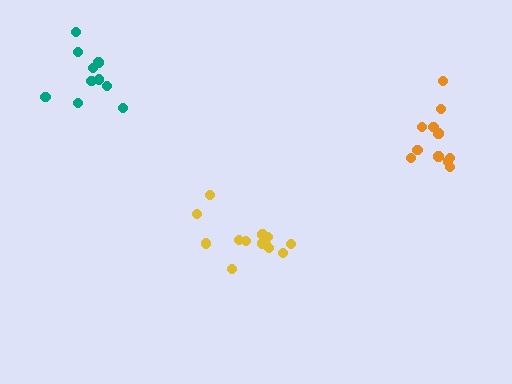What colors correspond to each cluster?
The clusters are colored: teal, yellow, orange.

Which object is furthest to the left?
The teal cluster is leftmost.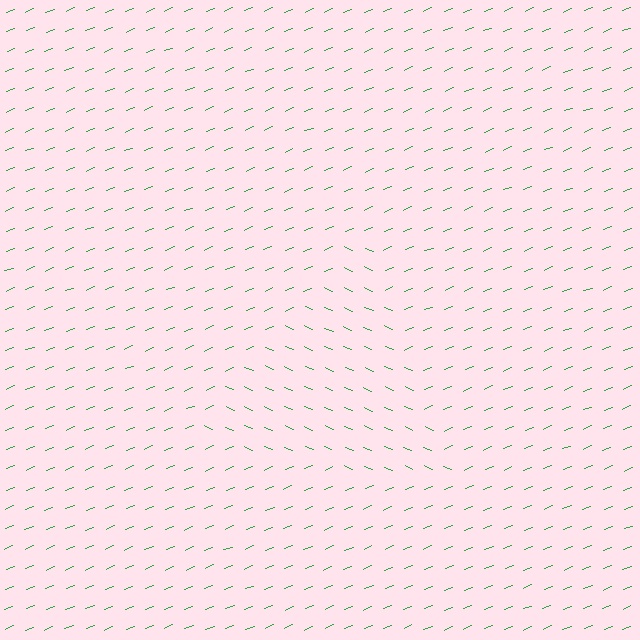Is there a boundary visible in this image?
Yes, there is a texture boundary formed by a change in line orientation.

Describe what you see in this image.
The image is filled with small green line segments. A triangle region in the image has lines oriented differently from the surrounding lines, creating a visible texture boundary.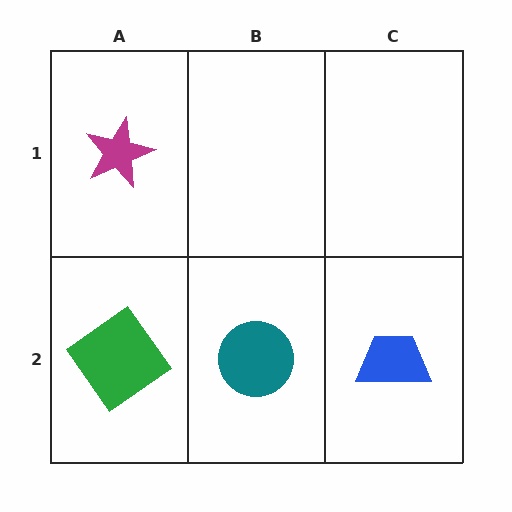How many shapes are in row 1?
1 shape.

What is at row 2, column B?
A teal circle.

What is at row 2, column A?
A green diamond.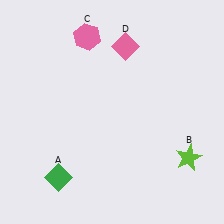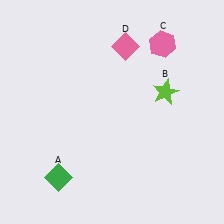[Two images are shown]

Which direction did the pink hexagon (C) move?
The pink hexagon (C) moved right.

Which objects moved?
The objects that moved are: the lime star (B), the pink hexagon (C).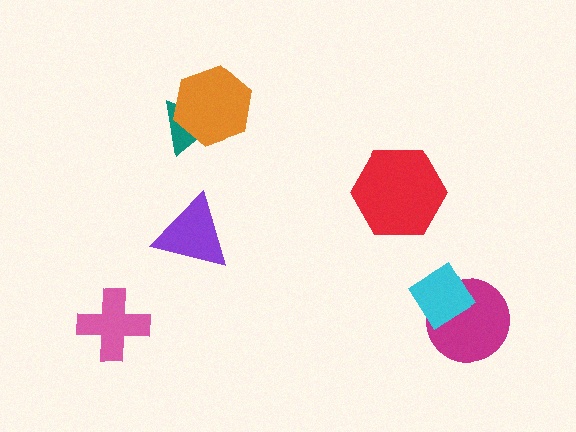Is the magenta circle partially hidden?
Yes, it is partially covered by another shape.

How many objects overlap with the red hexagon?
0 objects overlap with the red hexagon.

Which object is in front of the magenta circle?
The cyan diamond is in front of the magenta circle.